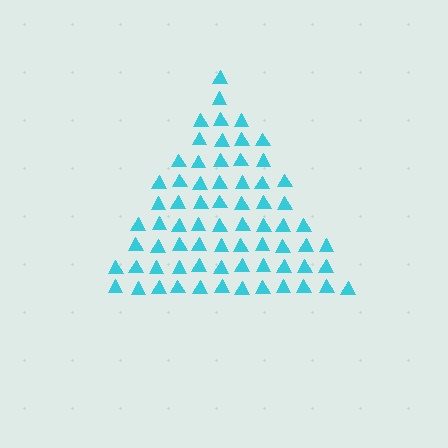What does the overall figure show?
The overall figure shows a triangle.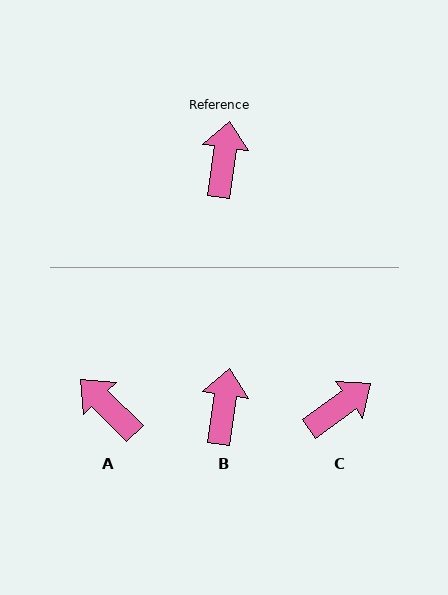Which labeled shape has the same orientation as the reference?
B.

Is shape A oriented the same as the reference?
No, it is off by about 53 degrees.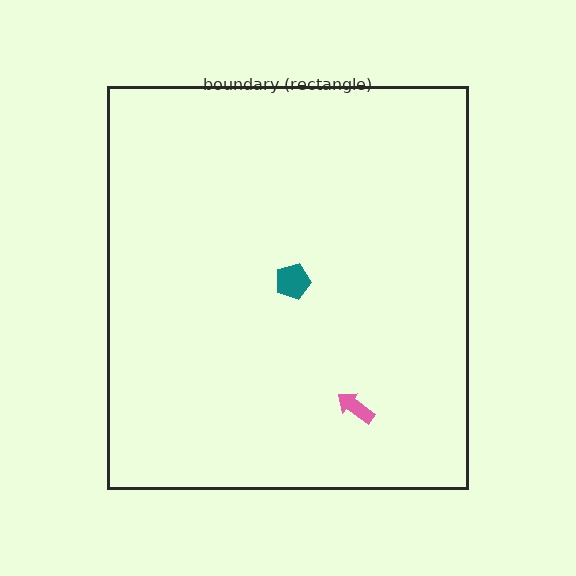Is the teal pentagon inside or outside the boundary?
Inside.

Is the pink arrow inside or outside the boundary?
Inside.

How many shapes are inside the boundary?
2 inside, 0 outside.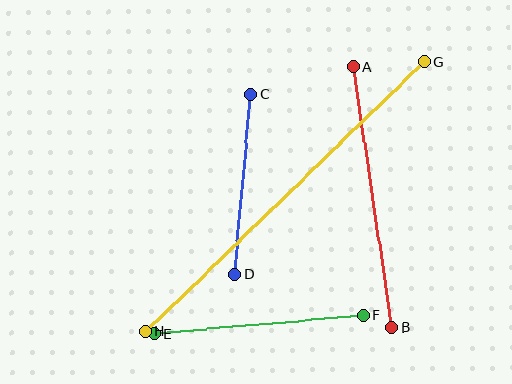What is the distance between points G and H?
The distance is approximately 387 pixels.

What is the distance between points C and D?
The distance is approximately 181 pixels.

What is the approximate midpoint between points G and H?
The midpoint is at approximately (285, 197) pixels.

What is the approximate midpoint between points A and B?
The midpoint is at approximately (372, 197) pixels.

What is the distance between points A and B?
The distance is approximately 264 pixels.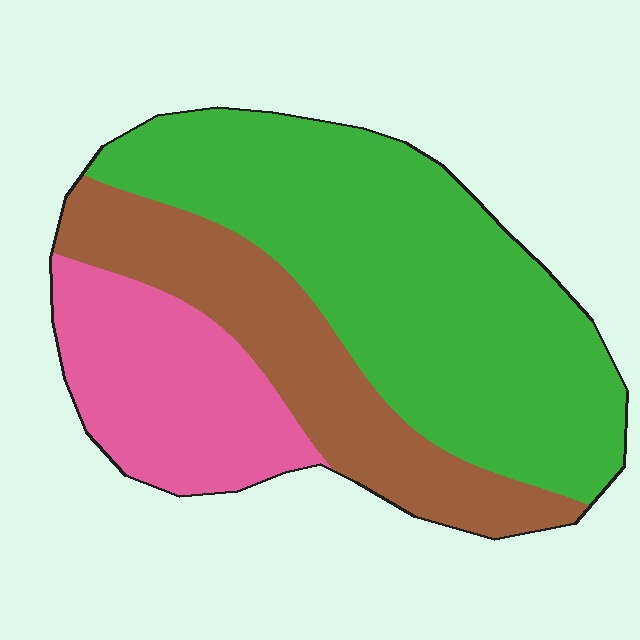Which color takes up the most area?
Green, at roughly 55%.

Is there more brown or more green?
Green.